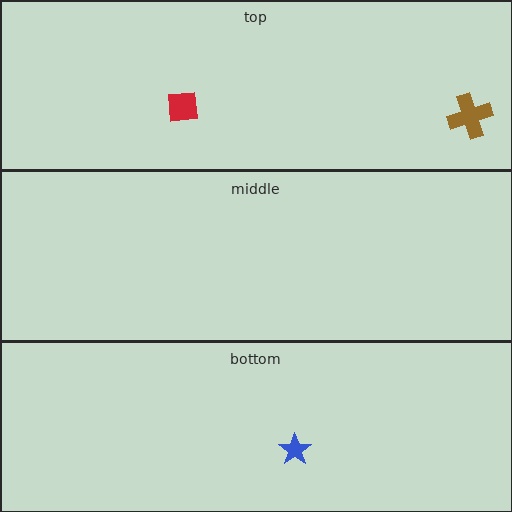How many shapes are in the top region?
2.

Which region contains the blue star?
The bottom region.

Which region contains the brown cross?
The top region.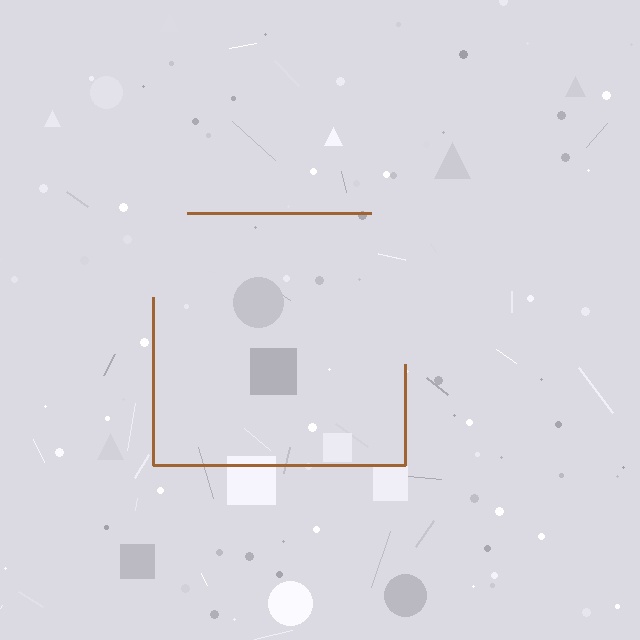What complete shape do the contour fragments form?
The contour fragments form a square.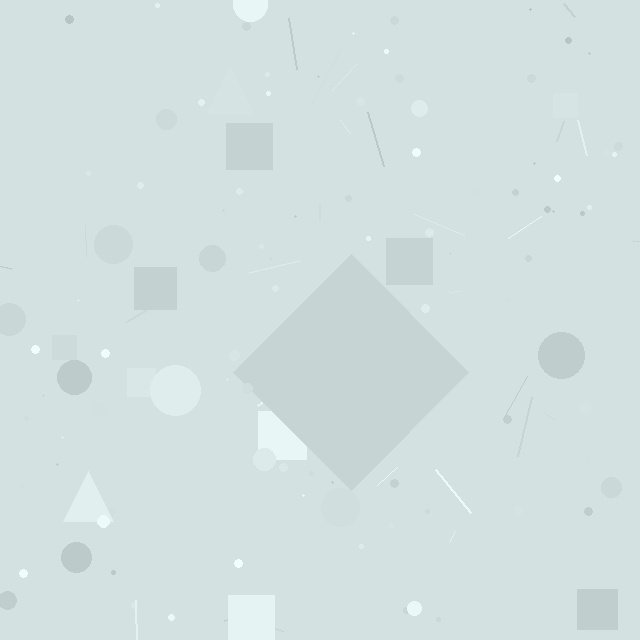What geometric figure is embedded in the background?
A diamond is embedded in the background.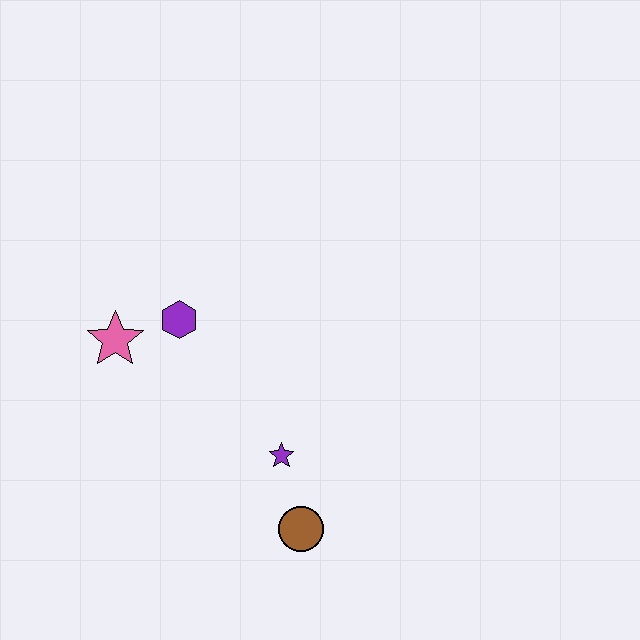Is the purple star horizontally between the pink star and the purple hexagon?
No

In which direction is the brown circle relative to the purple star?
The brown circle is below the purple star.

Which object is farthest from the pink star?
The brown circle is farthest from the pink star.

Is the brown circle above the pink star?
No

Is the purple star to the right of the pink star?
Yes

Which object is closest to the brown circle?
The purple star is closest to the brown circle.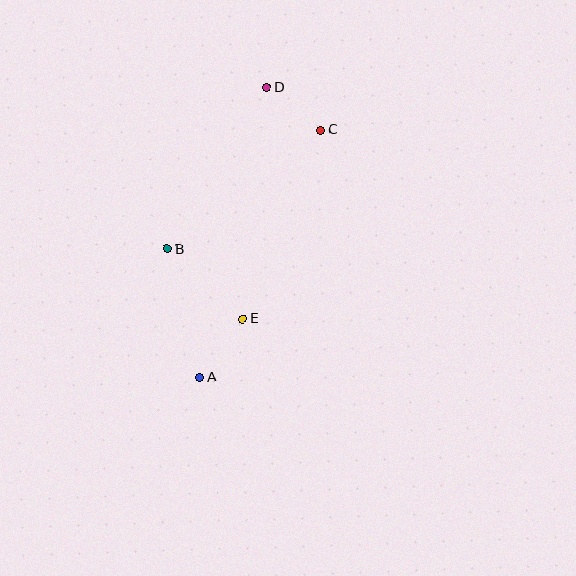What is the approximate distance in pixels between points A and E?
The distance between A and E is approximately 73 pixels.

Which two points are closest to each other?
Points C and D are closest to each other.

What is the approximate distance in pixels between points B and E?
The distance between B and E is approximately 103 pixels.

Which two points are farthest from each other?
Points A and D are farthest from each other.